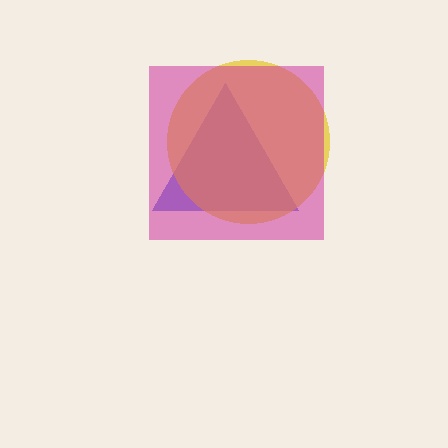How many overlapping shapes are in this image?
There are 3 overlapping shapes in the image.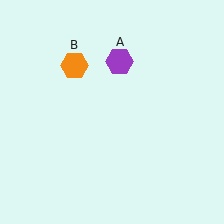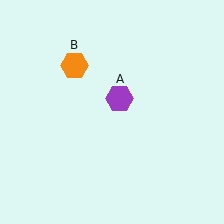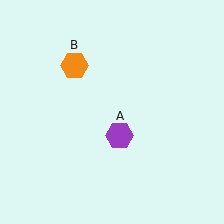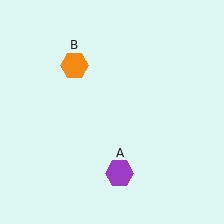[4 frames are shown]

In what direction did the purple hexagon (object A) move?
The purple hexagon (object A) moved down.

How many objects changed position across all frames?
1 object changed position: purple hexagon (object A).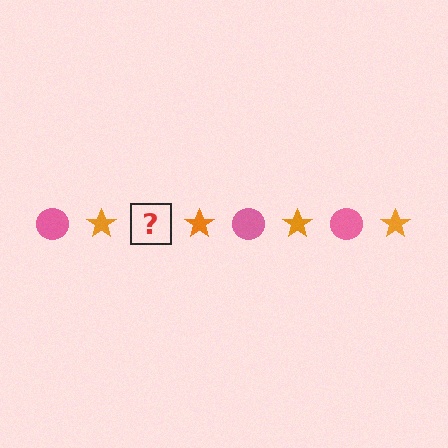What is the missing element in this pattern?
The missing element is a pink circle.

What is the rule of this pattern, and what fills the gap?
The rule is that the pattern alternates between pink circle and orange star. The gap should be filled with a pink circle.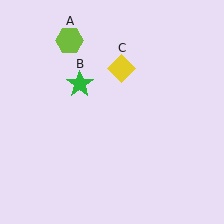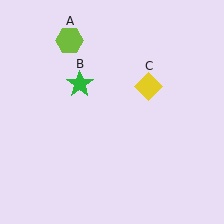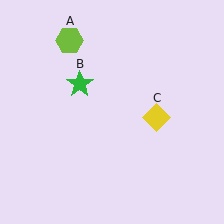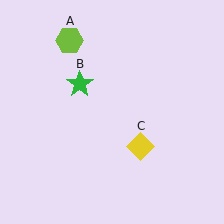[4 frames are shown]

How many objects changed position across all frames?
1 object changed position: yellow diamond (object C).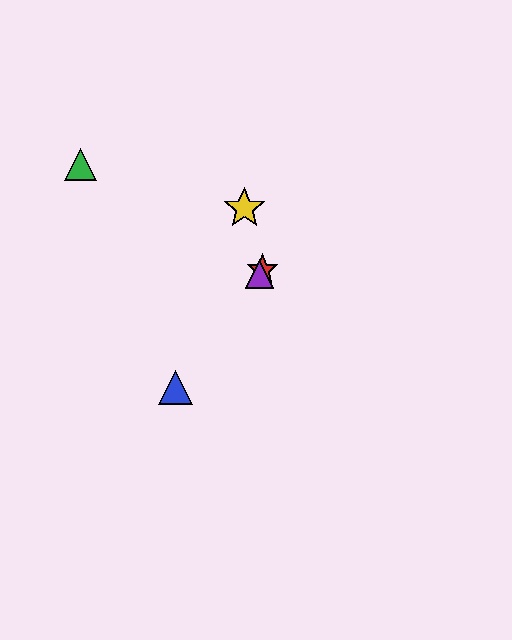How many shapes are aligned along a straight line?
3 shapes (the red star, the blue triangle, the purple triangle) are aligned along a straight line.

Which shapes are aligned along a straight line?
The red star, the blue triangle, the purple triangle are aligned along a straight line.